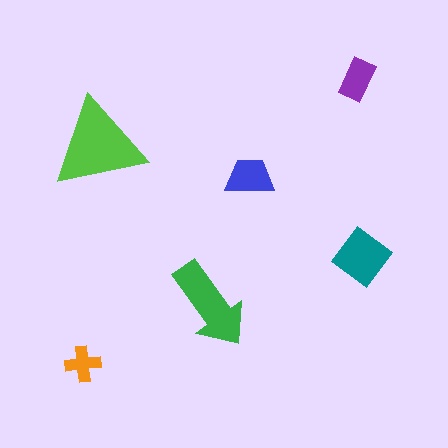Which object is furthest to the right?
The teal diamond is rightmost.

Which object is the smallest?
The orange cross.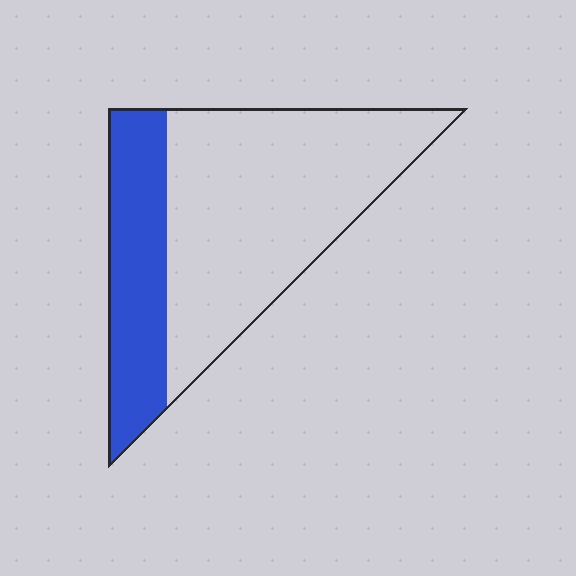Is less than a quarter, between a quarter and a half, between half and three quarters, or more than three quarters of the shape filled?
Between a quarter and a half.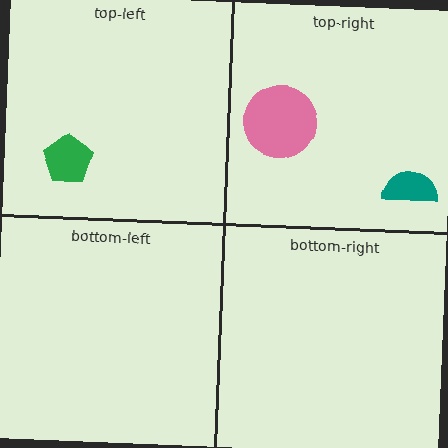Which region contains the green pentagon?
The top-left region.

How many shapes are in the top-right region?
2.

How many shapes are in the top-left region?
1.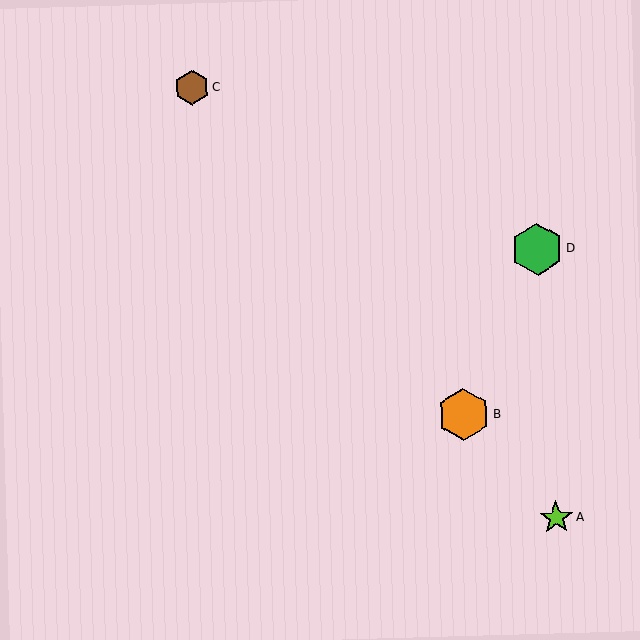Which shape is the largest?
The orange hexagon (labeled B) is the largest.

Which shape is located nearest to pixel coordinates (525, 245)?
The green hexagon (labeled D) at (537, 249) is nearest to that location.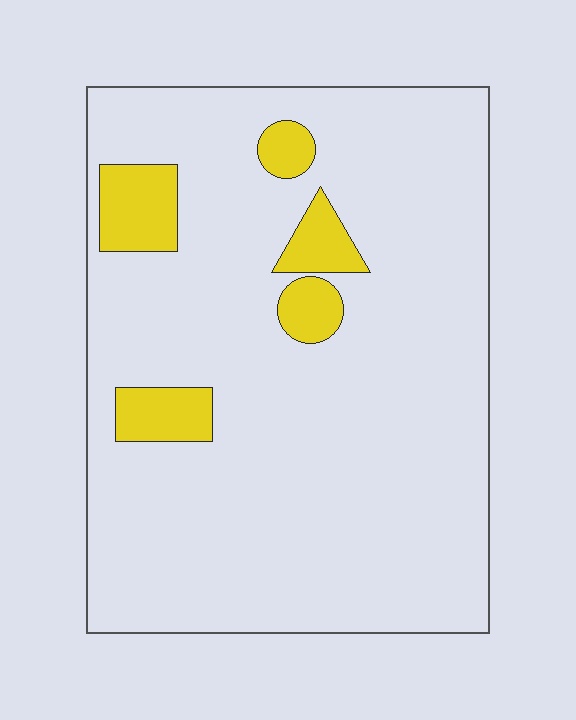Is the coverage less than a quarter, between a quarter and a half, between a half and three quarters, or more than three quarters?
Less than a quarter.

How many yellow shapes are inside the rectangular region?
5.